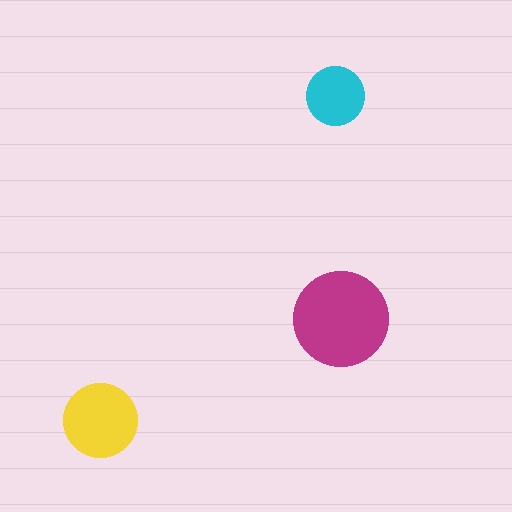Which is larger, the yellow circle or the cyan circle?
The yellow one.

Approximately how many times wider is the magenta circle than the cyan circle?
About 1.5 times wider.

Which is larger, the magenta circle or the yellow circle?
The magenta one.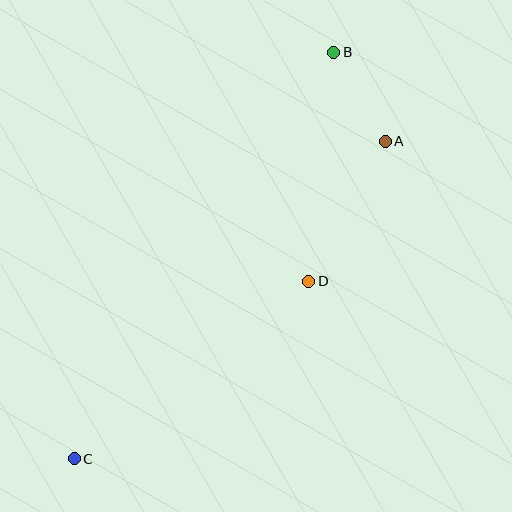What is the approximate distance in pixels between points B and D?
The distance between B and D is approximately 230 pixels.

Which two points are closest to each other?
Points A and B are closest to each other.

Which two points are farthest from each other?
Points B and C are farthest from each other.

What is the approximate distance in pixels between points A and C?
The distance between A and C is approximately 445 pixels.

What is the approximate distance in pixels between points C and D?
The distance between C and D is approximately 294 pixels.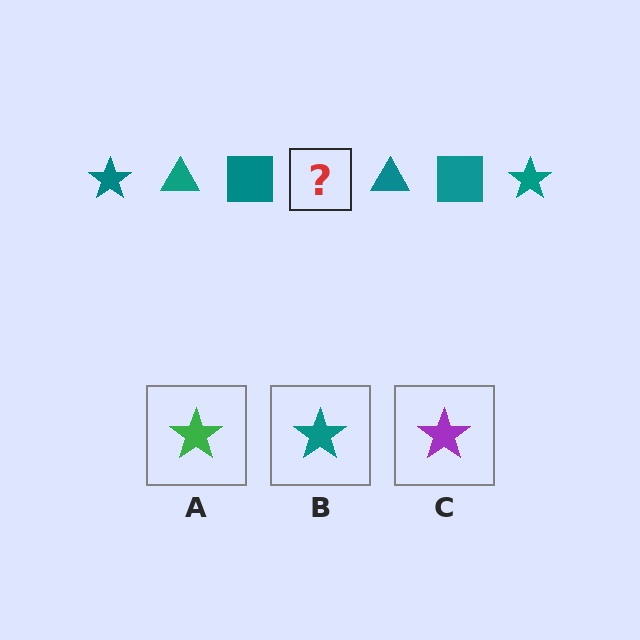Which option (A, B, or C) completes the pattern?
B.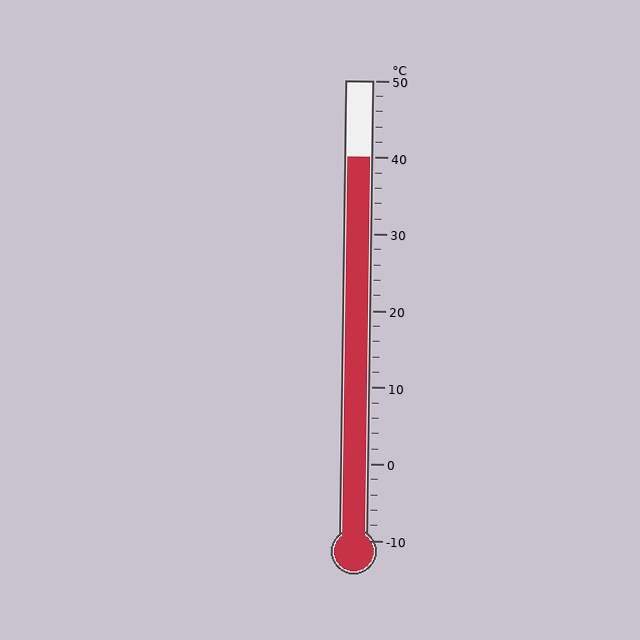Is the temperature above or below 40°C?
The temperature is at 40°C.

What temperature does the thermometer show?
The thermometer shows approximately 40°C.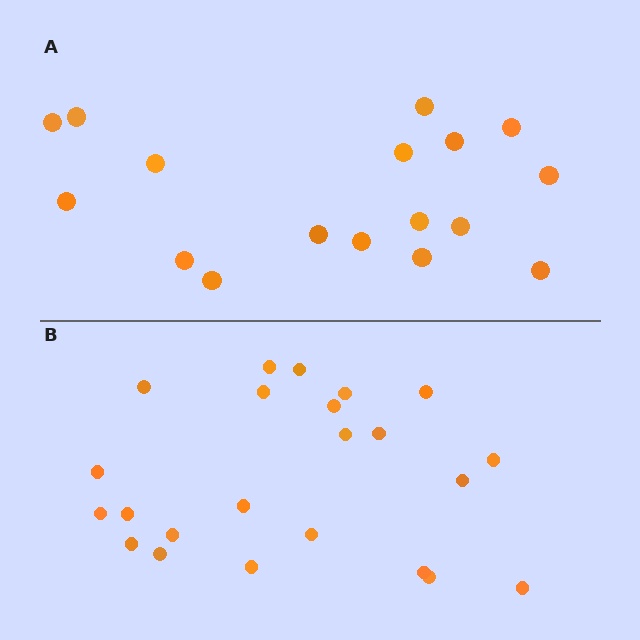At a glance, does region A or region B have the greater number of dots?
Region B (the bottom region) has more dots.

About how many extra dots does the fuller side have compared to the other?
Region B has about 6 more dots than region A.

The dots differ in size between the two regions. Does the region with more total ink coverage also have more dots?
No. Region A has more total ink coverage because its dots are larger, but region B actually contains more individual dots. Total area can be misleading — the number of items is what matters here.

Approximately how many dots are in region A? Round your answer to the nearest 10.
About 20 dots. (The exact count is 17, which rounds to 20.)